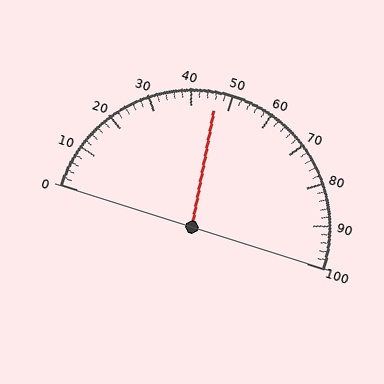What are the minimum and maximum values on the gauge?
The gauge ranges from 0 to 100.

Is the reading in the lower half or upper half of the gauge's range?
The reading is in the lower half of the range (0 to 100).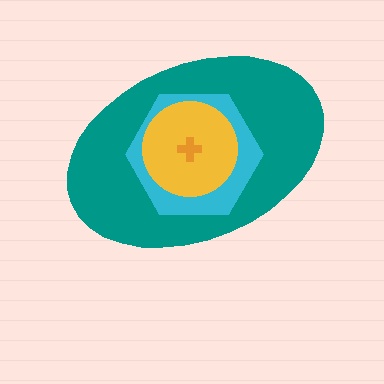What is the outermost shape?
The teal ellipse.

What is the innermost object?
The orange cross.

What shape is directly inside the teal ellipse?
The cyan hexagon.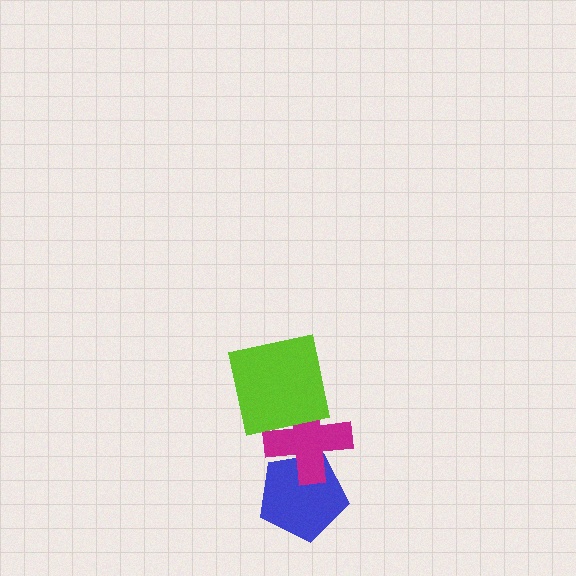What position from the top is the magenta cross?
The magenta cross is 2nd from the top.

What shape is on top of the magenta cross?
The lime square is on top of the magenta cross.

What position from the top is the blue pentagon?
The blue pentagon is 3rd from the top.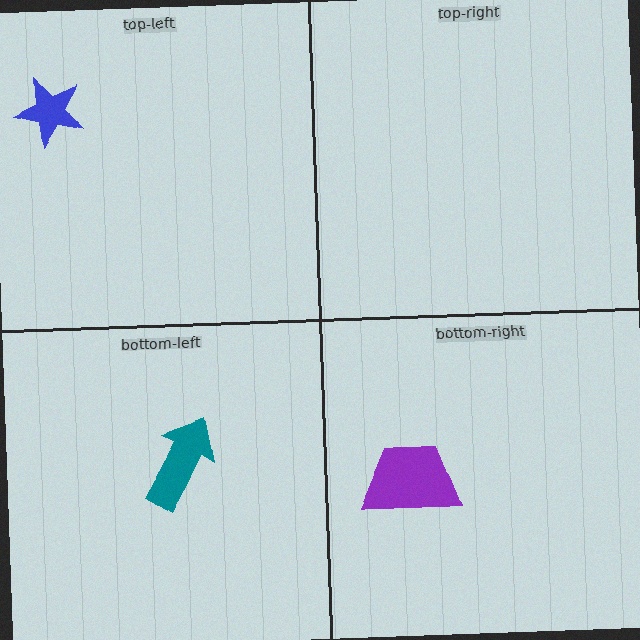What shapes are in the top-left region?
The blue star.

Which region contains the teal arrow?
The bottom-left region.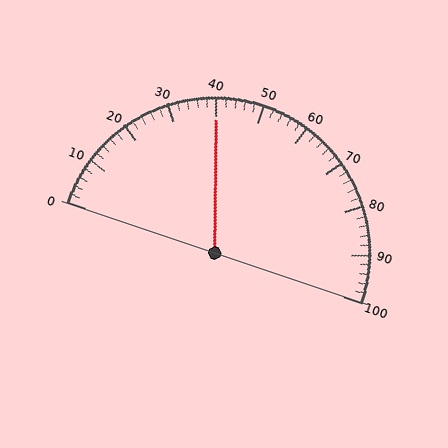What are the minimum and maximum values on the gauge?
The gauge ranges from 0 to 100.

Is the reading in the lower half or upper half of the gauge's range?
The reading is in the lower half of the range (0 to 100).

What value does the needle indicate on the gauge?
The needle indicates approximately 40.